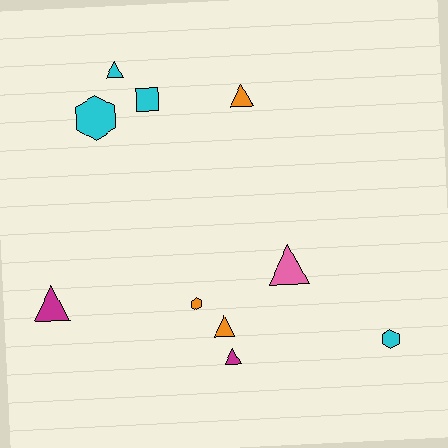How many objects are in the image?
There are 10 objects.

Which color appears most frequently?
Cyan, with 4 objects.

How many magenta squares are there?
There are no magenta squares.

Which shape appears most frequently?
Triangle, with 6 objects.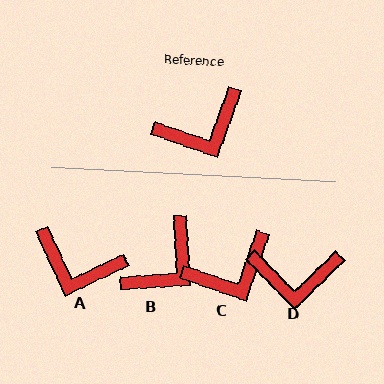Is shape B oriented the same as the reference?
No, it is off by about 24 degrees.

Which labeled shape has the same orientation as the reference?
C.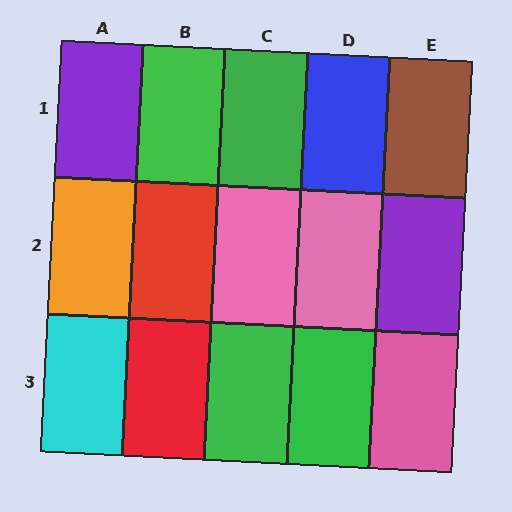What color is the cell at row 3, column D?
Green.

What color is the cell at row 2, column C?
Pink.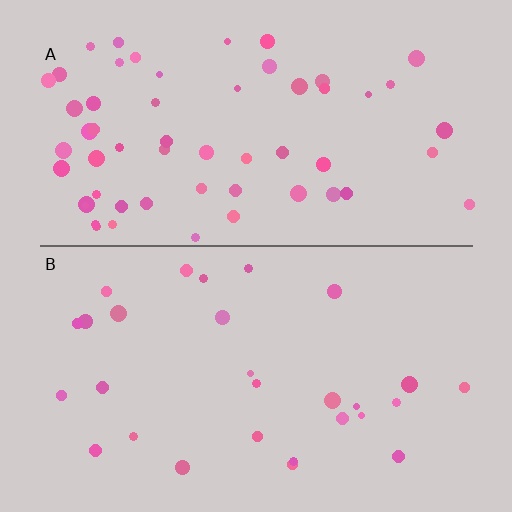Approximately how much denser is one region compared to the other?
Approximately 2.0× — region A over region B.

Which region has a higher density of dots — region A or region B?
A (the top).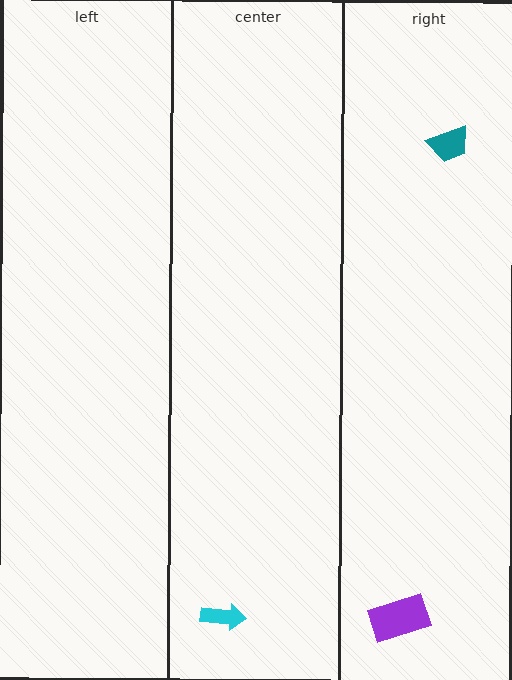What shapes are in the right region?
The teal trapezoid, the purple rectangle.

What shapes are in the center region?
The cyan arrow.